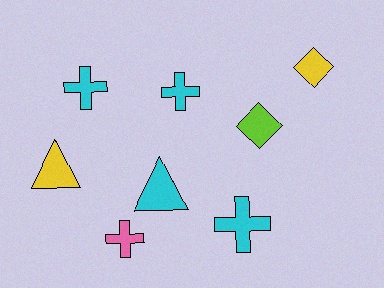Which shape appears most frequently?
Cross, with 4 objects.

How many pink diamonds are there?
There are no pink diamonds.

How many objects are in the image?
There are 8 objects.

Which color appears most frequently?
Cyan, with 4 objects.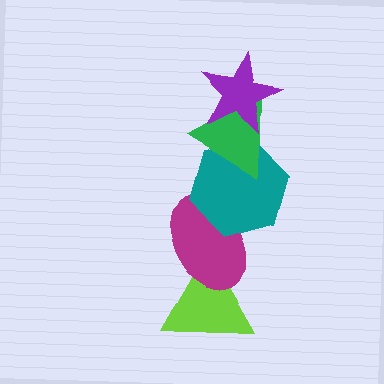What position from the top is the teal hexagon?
The teal hexagon is 3rd from the top.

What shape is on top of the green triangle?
The purple star is on top of the green triangle.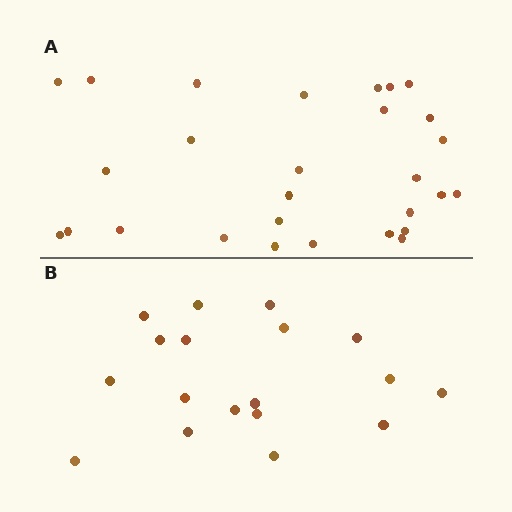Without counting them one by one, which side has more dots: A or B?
Region A (the top region) has more dots.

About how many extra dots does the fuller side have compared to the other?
Region A has roughly 10 or so more dots than region B.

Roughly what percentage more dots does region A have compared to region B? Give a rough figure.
About 55% more.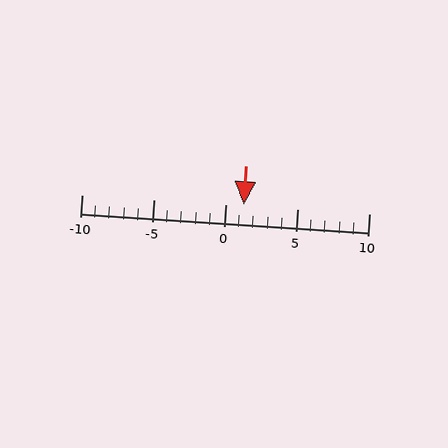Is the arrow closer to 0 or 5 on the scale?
The arrow is closer to 0.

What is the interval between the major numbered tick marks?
The major tick marks are spaced 5 units apart.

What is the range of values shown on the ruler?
The ruler shows values from -10 to 10.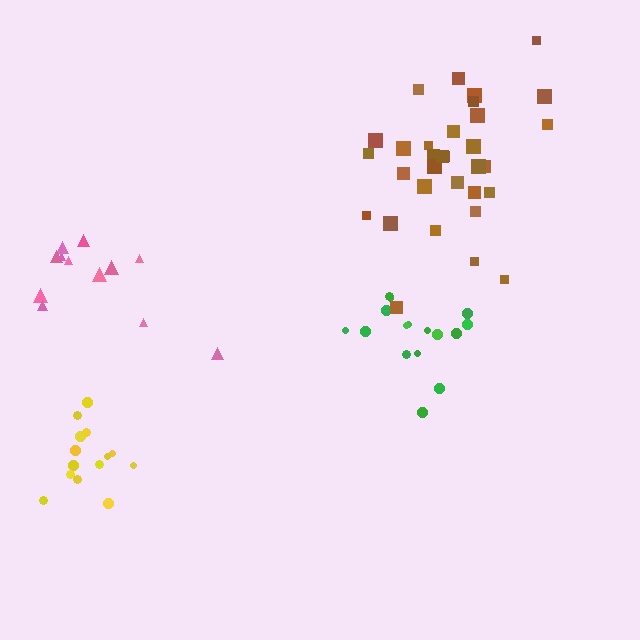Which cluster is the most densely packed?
Yellow.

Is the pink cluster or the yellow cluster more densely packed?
Yellow.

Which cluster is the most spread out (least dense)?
Pink.